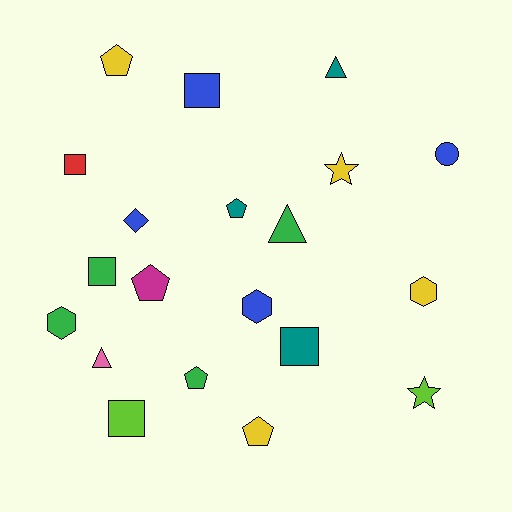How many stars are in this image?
There are 2 stars.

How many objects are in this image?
There are 20 objects.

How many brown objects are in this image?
There are no brown objects.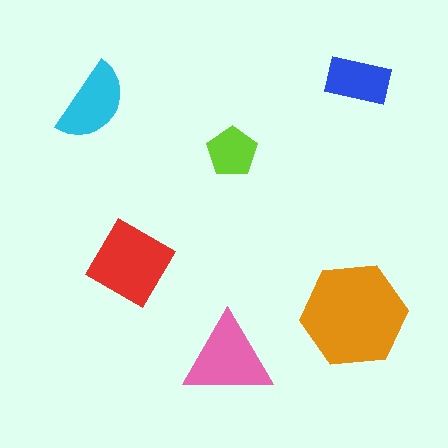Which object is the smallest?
The lime pentagon.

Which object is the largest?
The orange hexagon.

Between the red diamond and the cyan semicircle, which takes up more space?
The red diamond.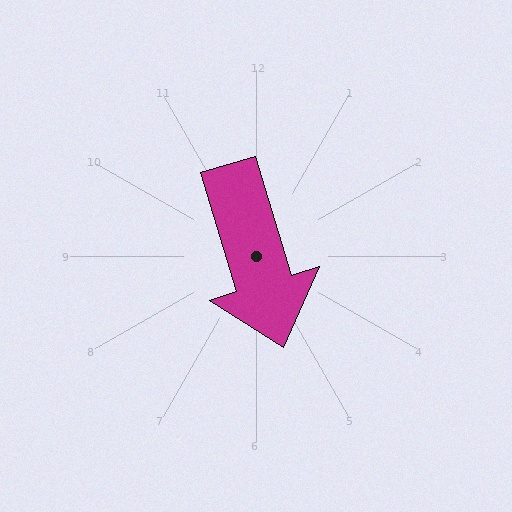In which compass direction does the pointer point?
South.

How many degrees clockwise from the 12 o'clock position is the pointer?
Approximately 163 degrees.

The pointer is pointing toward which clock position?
Roughly 5 o'clock.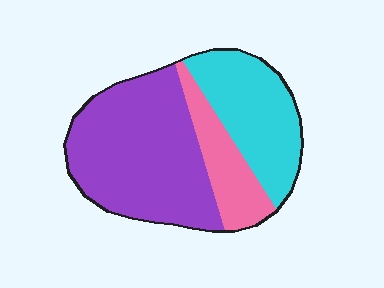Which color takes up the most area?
Purple, at roughly 50%.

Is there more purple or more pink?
Purple.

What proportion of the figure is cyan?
Cyan takes up about one third (1/3) of the figure.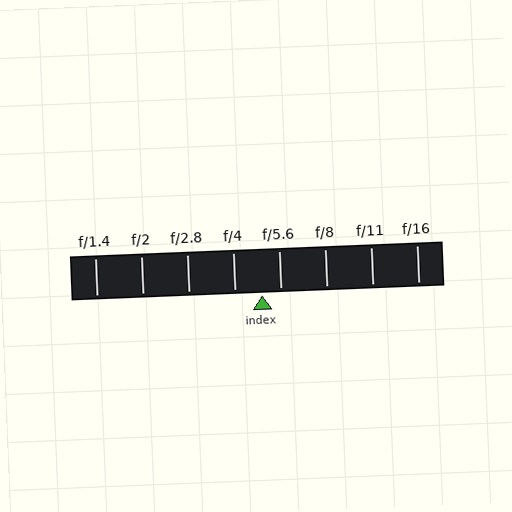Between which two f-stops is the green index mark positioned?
The index mark is between f/4 and f/5.6.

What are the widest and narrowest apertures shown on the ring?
The widest aperture shown is f/1.4 and the narrowest is f/16.